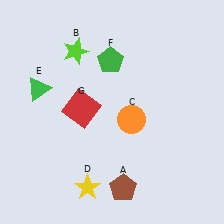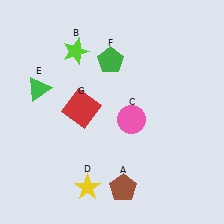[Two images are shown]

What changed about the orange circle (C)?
In Image 1, C is orange. In Image 2, it changed to pink.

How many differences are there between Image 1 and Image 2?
There is 1 difference between the two images.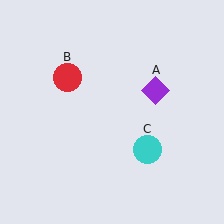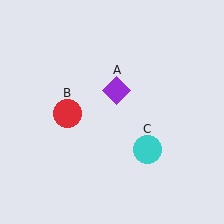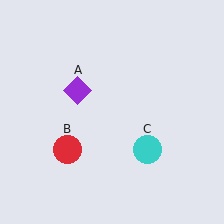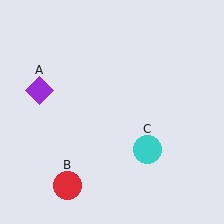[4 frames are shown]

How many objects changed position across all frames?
2 objects changed position: purple diamond (object A), red circle (object B).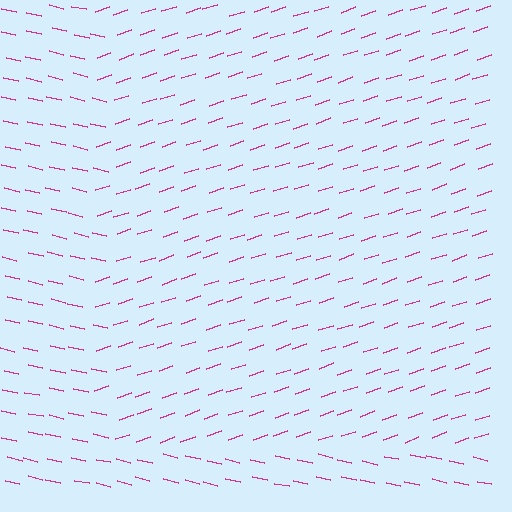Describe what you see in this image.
The image is filled with small magenta line segments. A rectangle region in the image has lines oriented differently from the surrounding lines, creating a visible texture boundary.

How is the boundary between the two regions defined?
The boundary is defined purely by a change in line orientation (approximately 31 degrees difference). All lines are the same color and thickness.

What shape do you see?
I see a rectangle.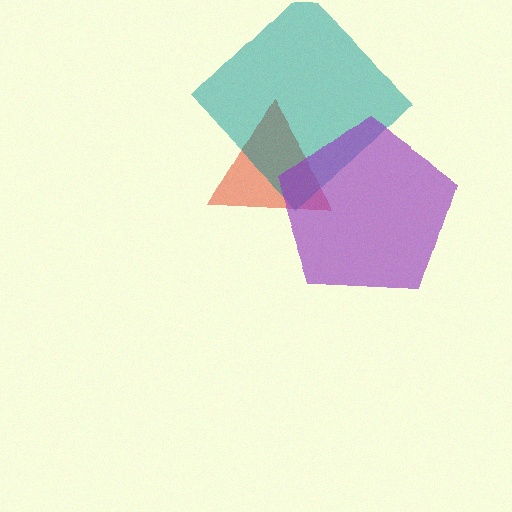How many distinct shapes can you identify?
There are 3 distinct shapes: a red triangle, a teal diamond, a purple pentagon.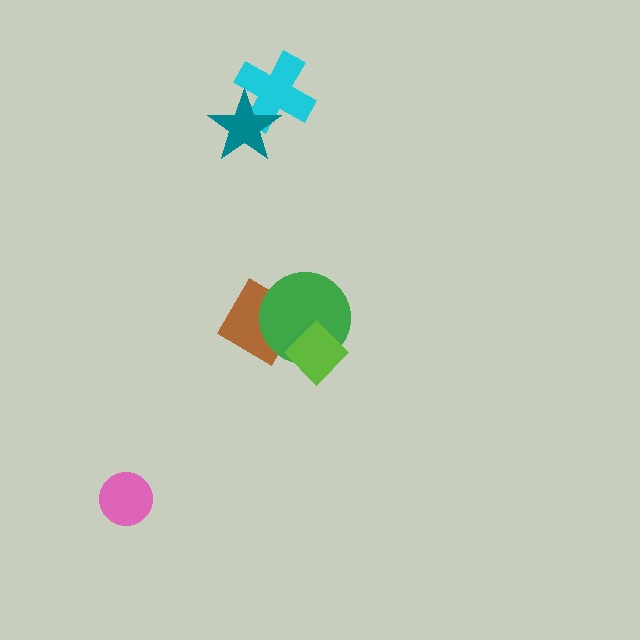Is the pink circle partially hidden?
No, no other shape covers it.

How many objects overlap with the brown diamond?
2 objects overlap with the brown diamond.